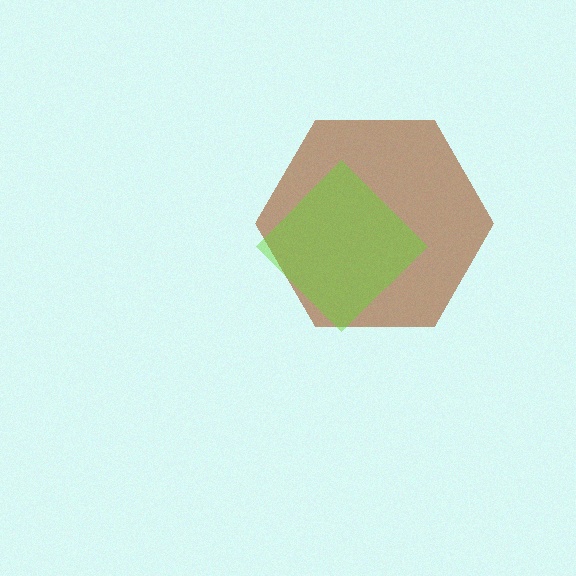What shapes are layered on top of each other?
The layered shapes are: a brown hexagon, a lime diamond.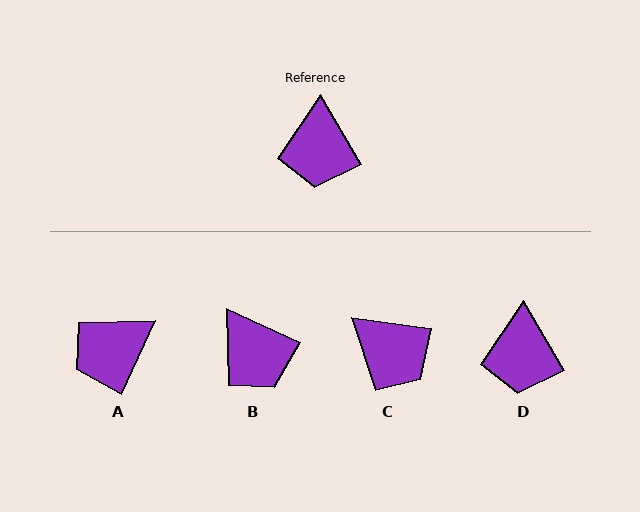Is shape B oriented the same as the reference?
No, it is off by about 35 degrees.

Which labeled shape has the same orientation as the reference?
D.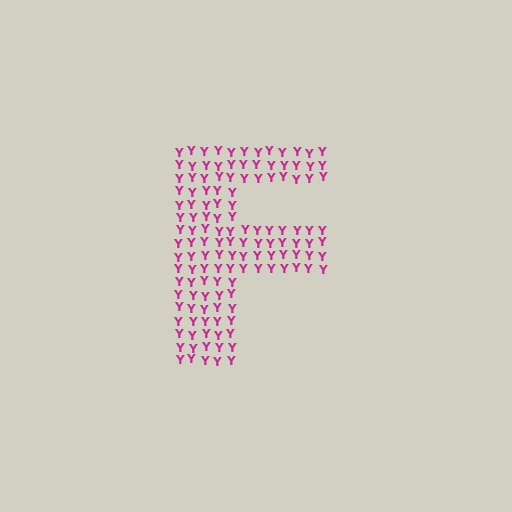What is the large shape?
The large shape is the letter F.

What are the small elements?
The small elements are letter Y's.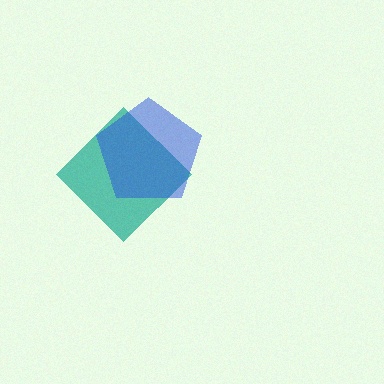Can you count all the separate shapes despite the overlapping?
Yes, there are 2 separate shapes.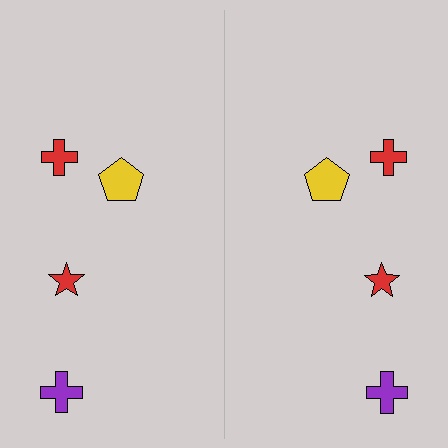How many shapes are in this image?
There are 8 shapes in this image.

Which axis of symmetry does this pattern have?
The pattern has a vertical axis of symmetry running through the center of the image.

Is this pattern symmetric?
Yes, this pattern has bilateral (reflection) symmetry.